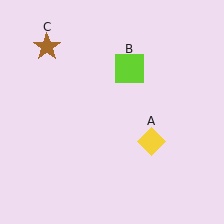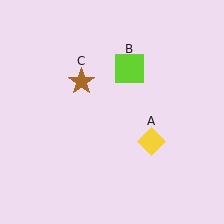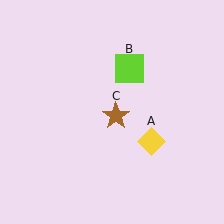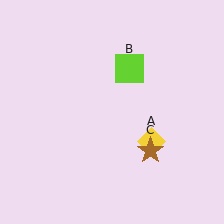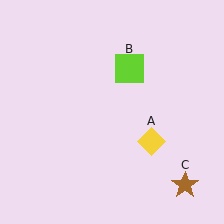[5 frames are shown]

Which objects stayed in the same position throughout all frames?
Yellow diamond (object A) and lime square (object B) remained stationary.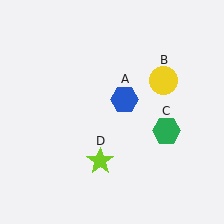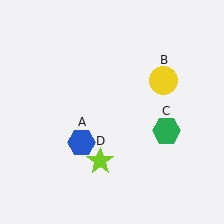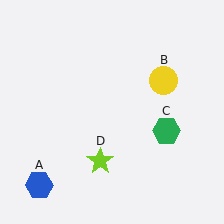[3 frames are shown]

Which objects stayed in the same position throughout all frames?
Yellow circle (object B) and green hexagon (object C) and lime star (object D) remained stationary.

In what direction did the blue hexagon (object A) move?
The blue hexagon (object A) moved down and to the left.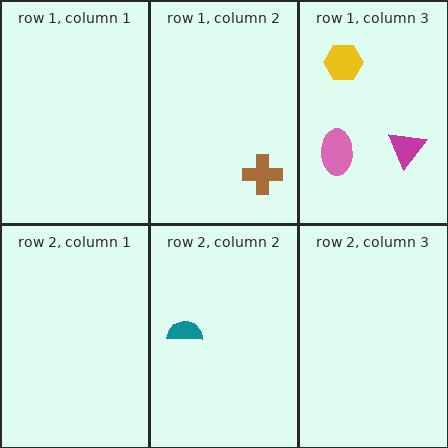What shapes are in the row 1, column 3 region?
The pink ellipse, the yellow hexagon, the magenta triangle.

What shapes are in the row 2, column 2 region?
The teal semicircle.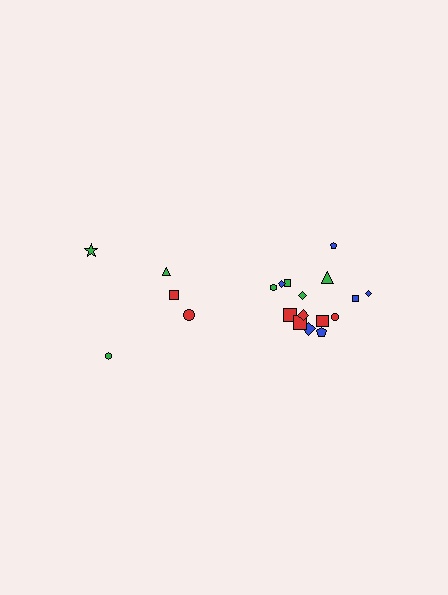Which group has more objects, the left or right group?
The right group.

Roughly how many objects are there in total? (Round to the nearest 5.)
Roughly 20 objects in total.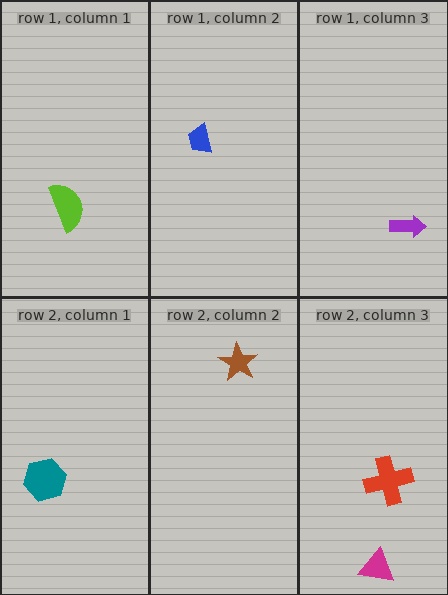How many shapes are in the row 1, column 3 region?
1.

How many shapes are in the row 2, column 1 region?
1.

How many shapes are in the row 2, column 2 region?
1.